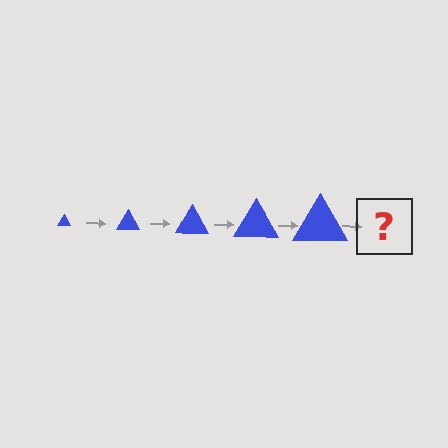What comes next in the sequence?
The next element should be a blue triangle, larger than the previous one.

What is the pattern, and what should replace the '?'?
The pattern is that the triangle gets progressively larger each step. The '?' should be a blue triangle, larger than the previous one.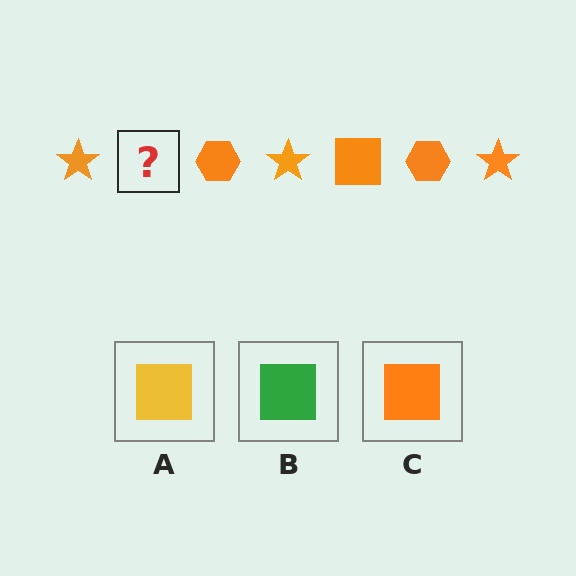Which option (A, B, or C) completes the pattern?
C.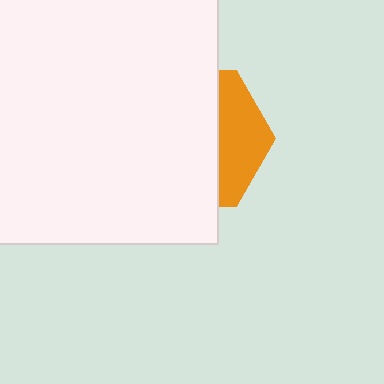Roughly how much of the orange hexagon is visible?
A small part of it is visible (roughly 31%).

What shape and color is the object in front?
The object in front is a white square.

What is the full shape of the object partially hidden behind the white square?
The partially hidden object is an orange hexagon.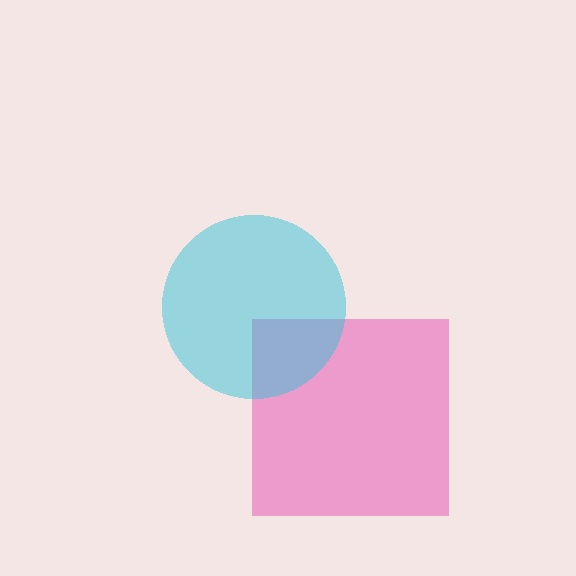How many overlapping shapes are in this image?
There are 2 overlapping shapes in the image.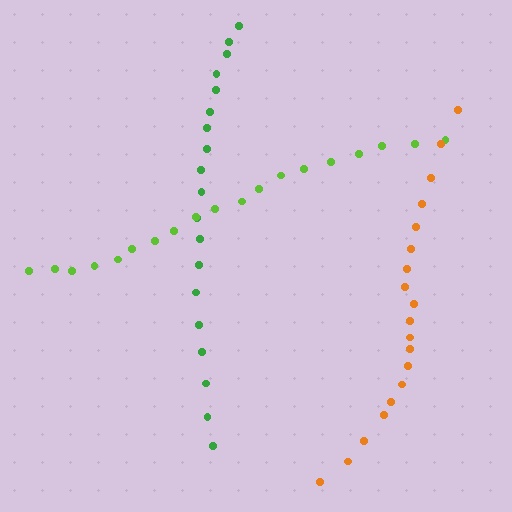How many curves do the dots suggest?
There are 3 distinct paths.